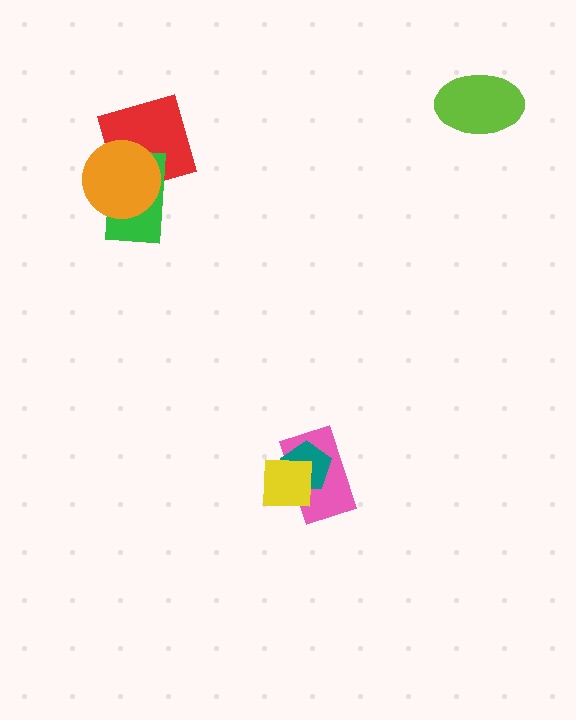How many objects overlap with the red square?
2 objects overlap with the red square.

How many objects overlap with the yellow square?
2 objects overlap with the yellow square.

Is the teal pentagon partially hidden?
Yes, it is partially covered by another shape.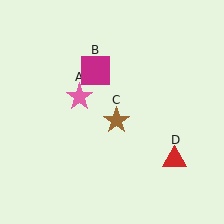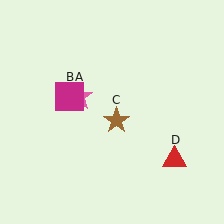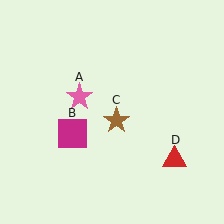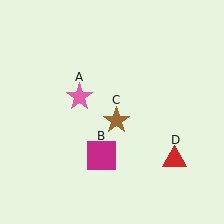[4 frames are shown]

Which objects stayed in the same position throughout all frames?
Pink star (object A) and brown star (object C) and red triangle (object D) remained stationary.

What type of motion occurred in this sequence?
The magenta square (object B) rotated counterclockwise around the center of the scene.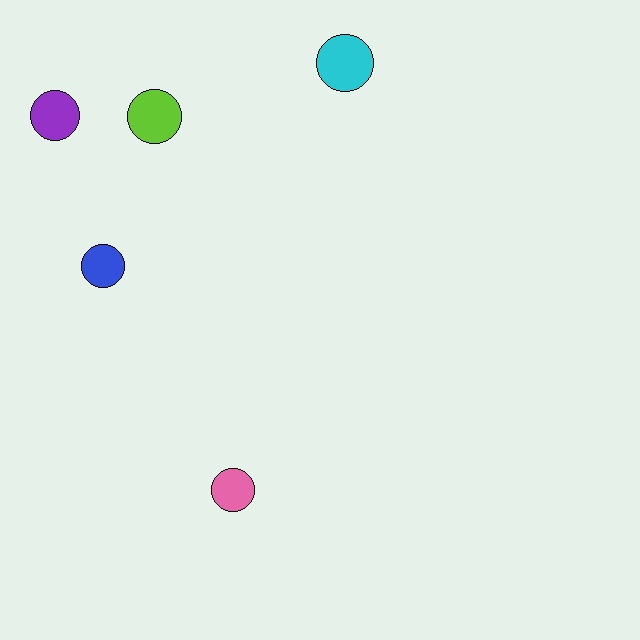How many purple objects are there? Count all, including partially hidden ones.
There is 1 purple object.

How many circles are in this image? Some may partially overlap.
There are 5 circles.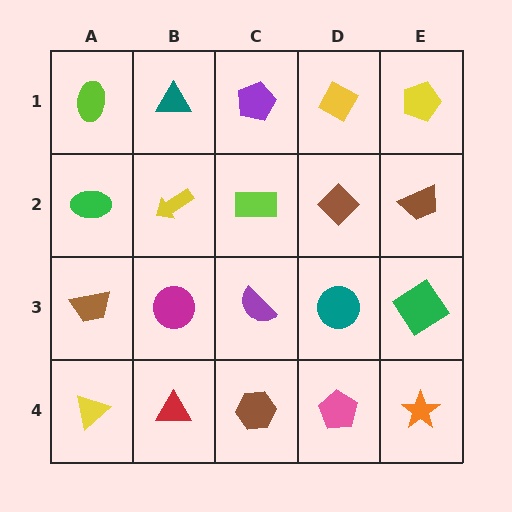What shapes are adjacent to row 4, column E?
A green diamond (row 3, column E), a pink pentagon (row 4, column D).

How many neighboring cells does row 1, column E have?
2.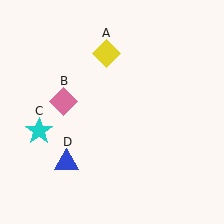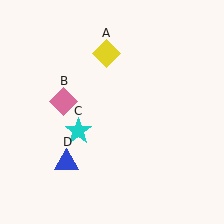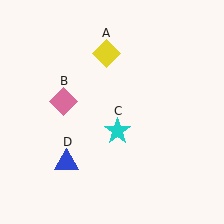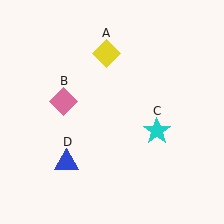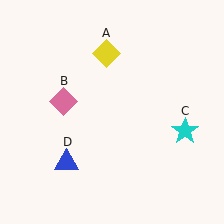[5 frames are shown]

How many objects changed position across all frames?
1 object changed position: cyan star (object C).